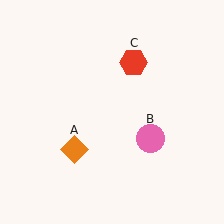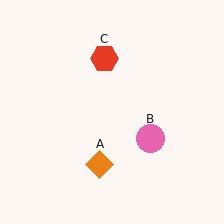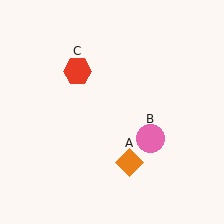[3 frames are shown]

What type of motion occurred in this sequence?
The orange diamond (object A), red hexagon (object C) rotated counterclockwise around the center of the scene.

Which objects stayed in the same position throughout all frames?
Pink circle (object B) remained stationary.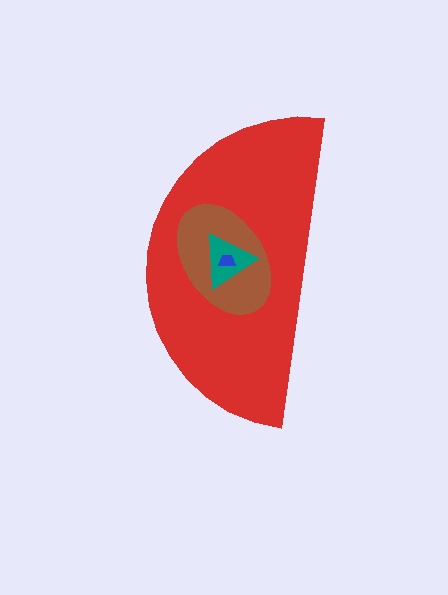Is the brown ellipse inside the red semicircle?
Yes.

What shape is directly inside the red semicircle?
The brown ellipse.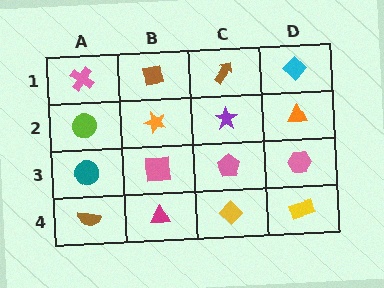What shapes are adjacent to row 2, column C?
A brown arrow (row 1, column C), a pink pentagon (row 3, column C), an orange star (row 2, column B), an orange triangle (row 2, column D).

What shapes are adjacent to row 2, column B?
A brown square (row 1, column B), a pink square (row 3, column B), a lime circle (row 2, column A), a purple star (row 2, column C).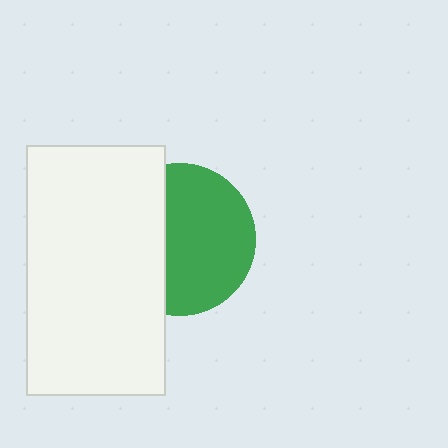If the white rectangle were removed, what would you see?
You would see the complete green circle.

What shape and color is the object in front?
The object in front is a white rectangle.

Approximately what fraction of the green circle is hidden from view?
Roughly 38% of the green circle is hidden behind the white rectangle.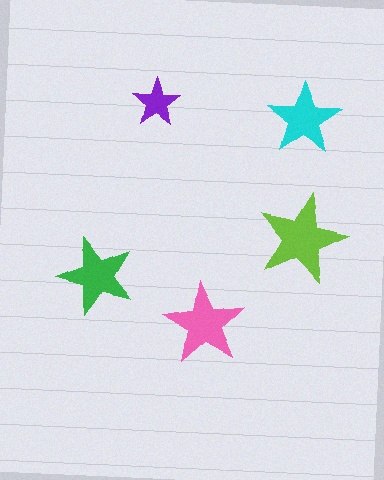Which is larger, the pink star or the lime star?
The lime one.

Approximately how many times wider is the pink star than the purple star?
About 1.5 times wider.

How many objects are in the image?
There are 5 objects in the image.